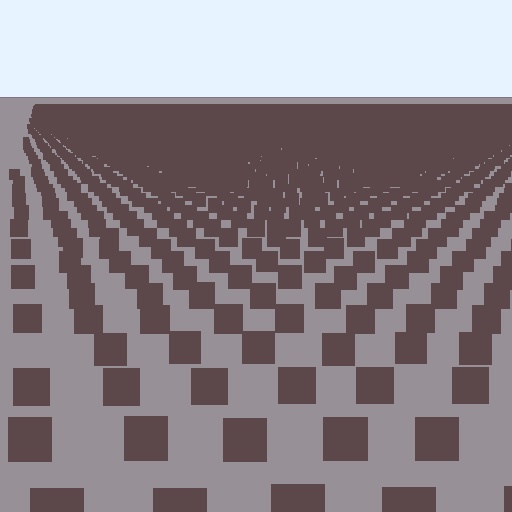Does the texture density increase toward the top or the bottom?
Density increases toward the top.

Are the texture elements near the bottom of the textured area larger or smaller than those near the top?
Larger. Near the bottom, elements are closer to the viewer and appear at a bigger on-screen size.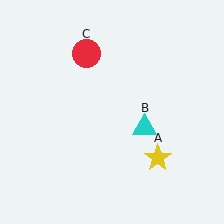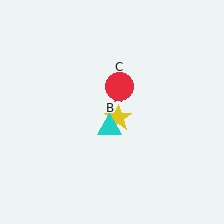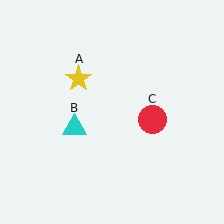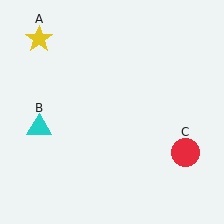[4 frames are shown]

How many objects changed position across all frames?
3 objects changed position: yellow star (object A), cyan triangle (object B), red circle (object C).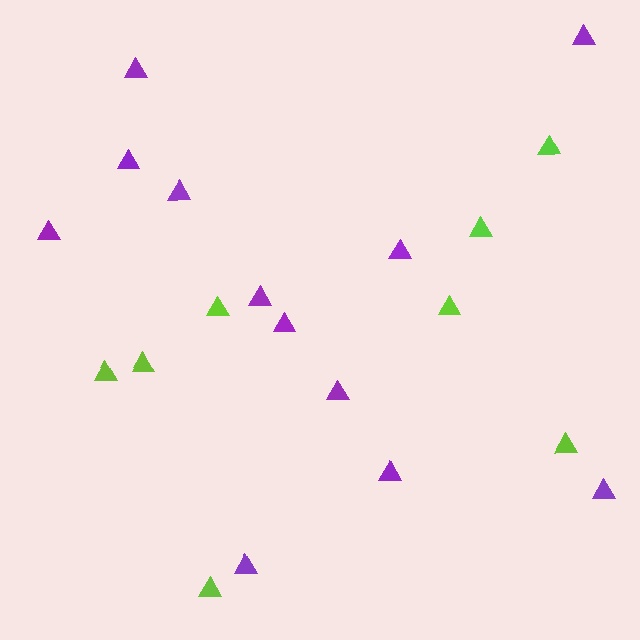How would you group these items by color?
There are 2 groups: one group of lime triangles (8) and one group of purple triangles (12).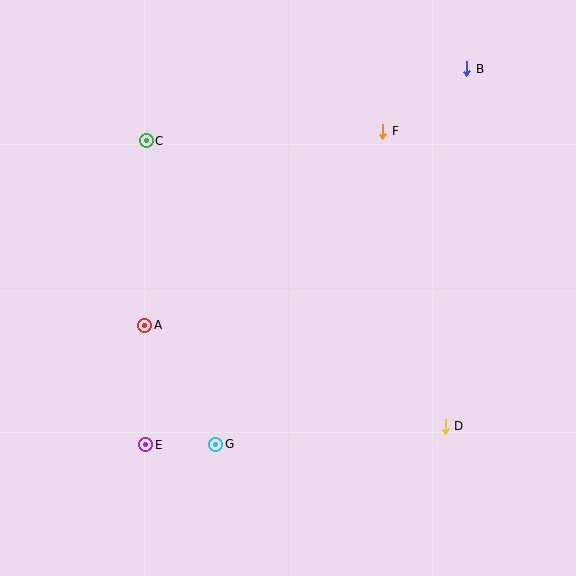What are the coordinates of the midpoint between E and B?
The midpoint between E and B is at (306, 257).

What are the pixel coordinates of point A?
Point A is at (145, 325).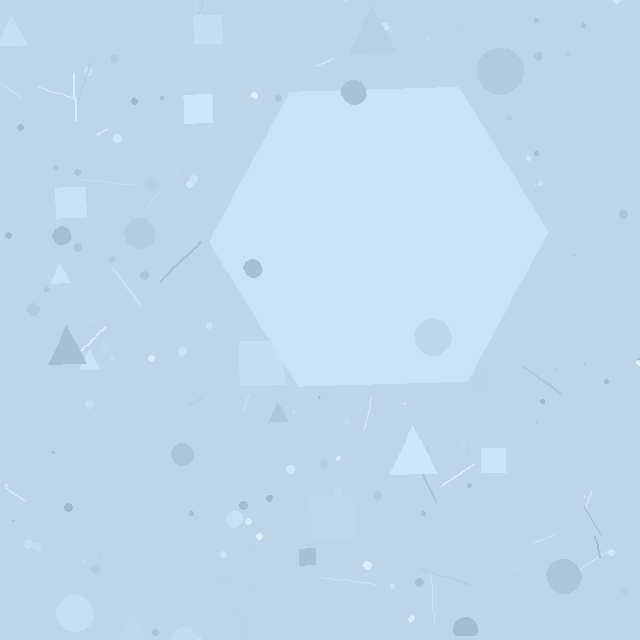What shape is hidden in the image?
A hexagon is hidden in the image.